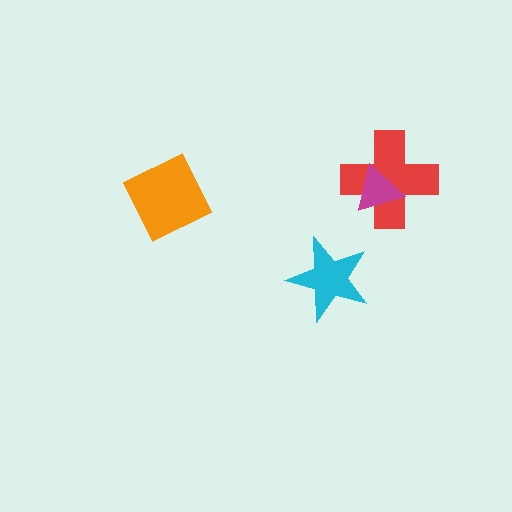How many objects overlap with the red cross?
1 object overlaps with the red cross.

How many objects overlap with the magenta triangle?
1 object overlaps with the magenta triangle.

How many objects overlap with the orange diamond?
0 objects overlap with the orange diamond.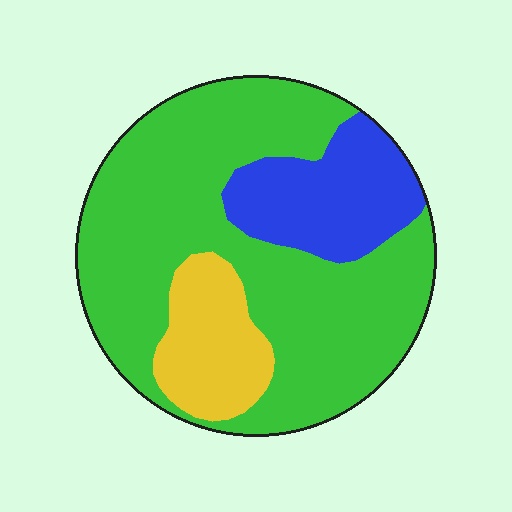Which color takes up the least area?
Yellow, at roughly 15%.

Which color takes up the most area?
Green, at roughly 70%.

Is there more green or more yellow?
Green.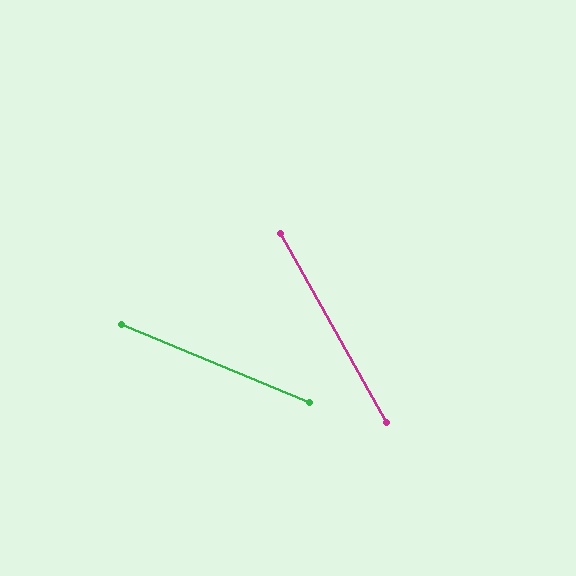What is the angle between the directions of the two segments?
Approximately 38 degrees.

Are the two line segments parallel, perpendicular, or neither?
Neither parallel nor perpendicular — they differ by about 38°.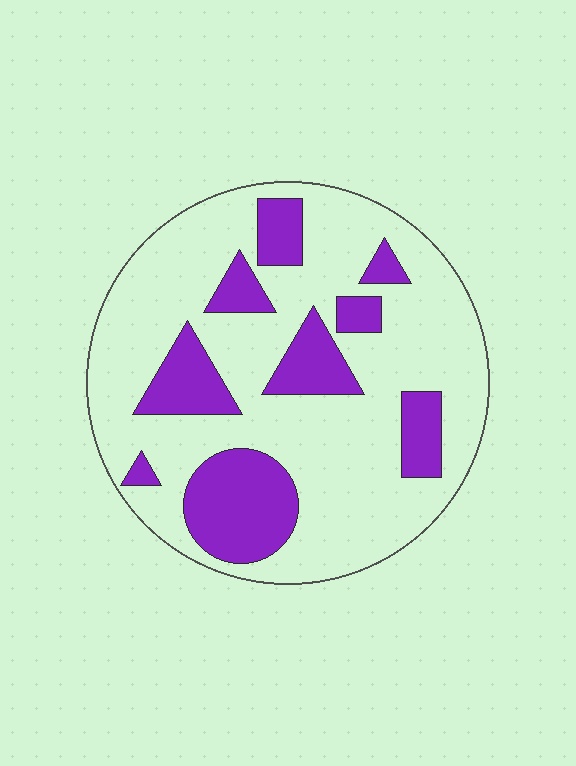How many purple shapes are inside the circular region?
9.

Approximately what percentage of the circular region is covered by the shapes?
Approximately 25%.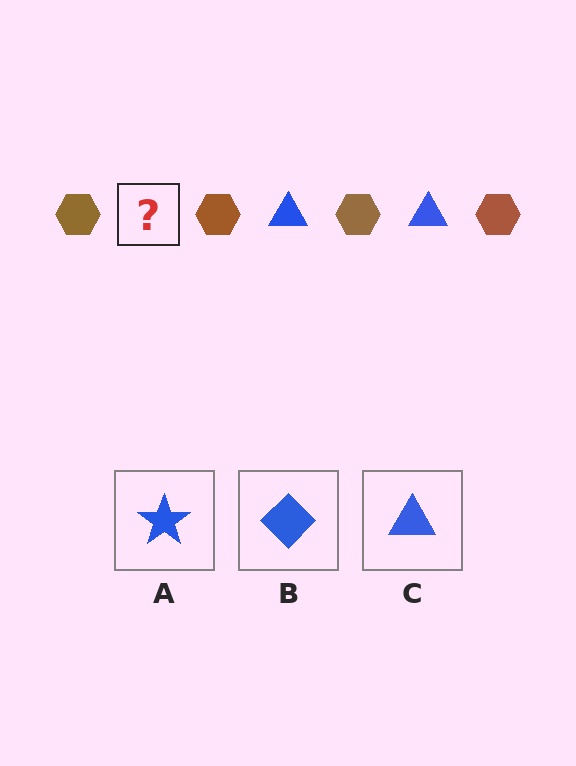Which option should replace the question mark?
Option C.